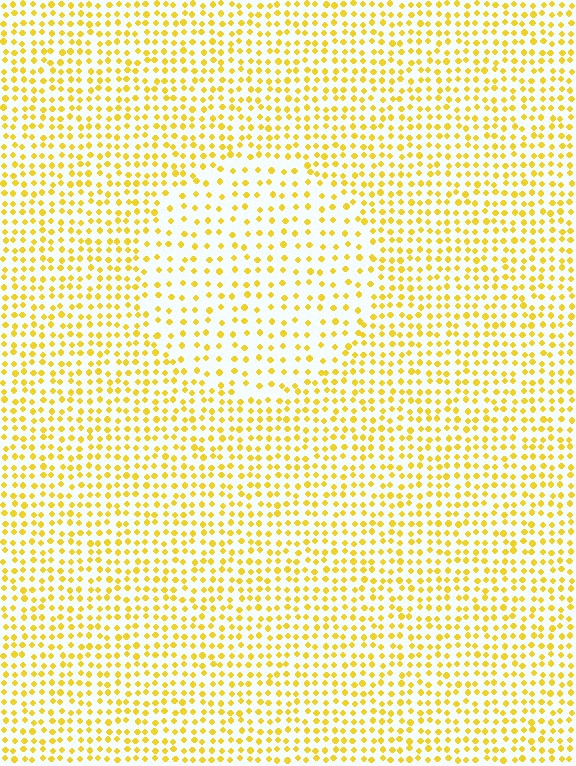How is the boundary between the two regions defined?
The boundary is defined by a change in element density (approximately 1.8x ratio). All elements are the same color, size, and shape.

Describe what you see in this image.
The image contains small yellow elements arranged at two different densities. A circle-shaped region is visible where the elements are less densely packed than the surrounding area.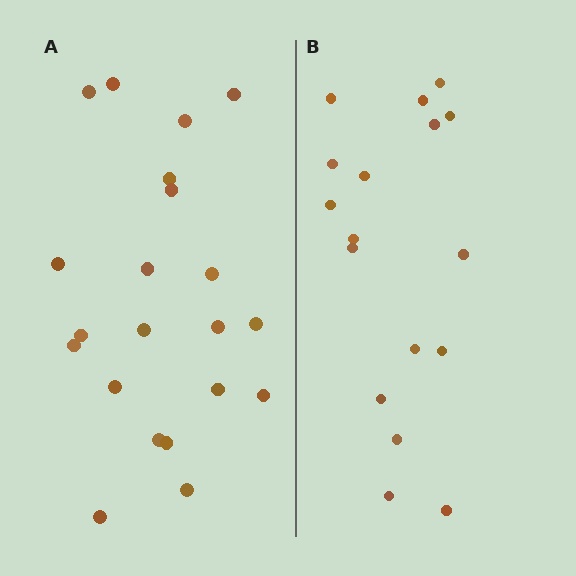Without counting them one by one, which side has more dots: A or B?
Region A (the left region) has more dots.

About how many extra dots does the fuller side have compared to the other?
Region A has about 4 more dots than region B.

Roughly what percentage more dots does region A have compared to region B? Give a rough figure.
About 25% more.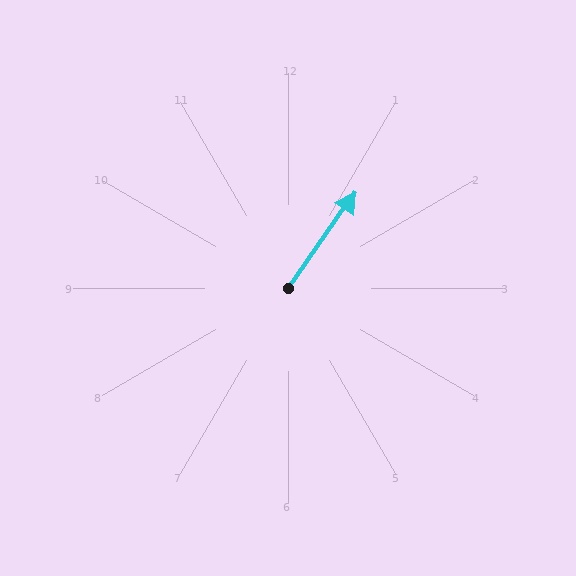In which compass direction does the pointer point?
Northeast.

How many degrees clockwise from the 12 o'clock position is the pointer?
Approximately 35 degrees.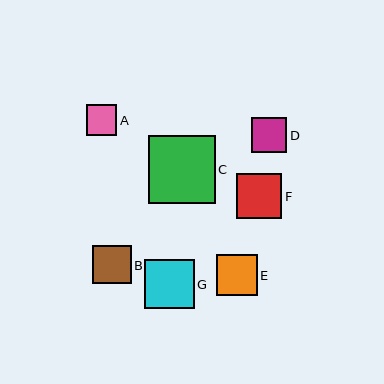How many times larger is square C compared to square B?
Square C is approximately 1.7 times the size of square B.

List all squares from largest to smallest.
From largest to smallest: C, G, F, E, B, D, A.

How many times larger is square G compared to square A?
Square G is approximately 1.6 times the size of square A.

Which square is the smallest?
Square A is the smallest with a size of approximately 31 pixels.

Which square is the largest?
Square C is the largest with a size of approximately 67 pixels.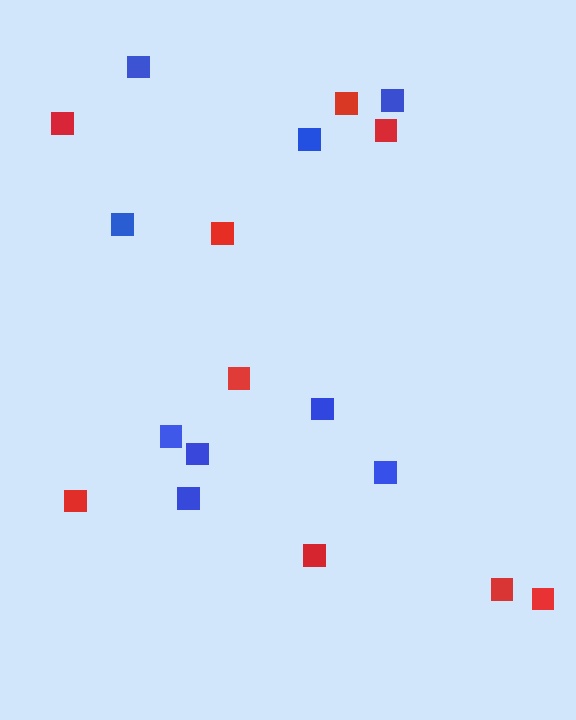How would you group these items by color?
There are 2 groups: one group of blue squares (9) and one group of red squares (9).